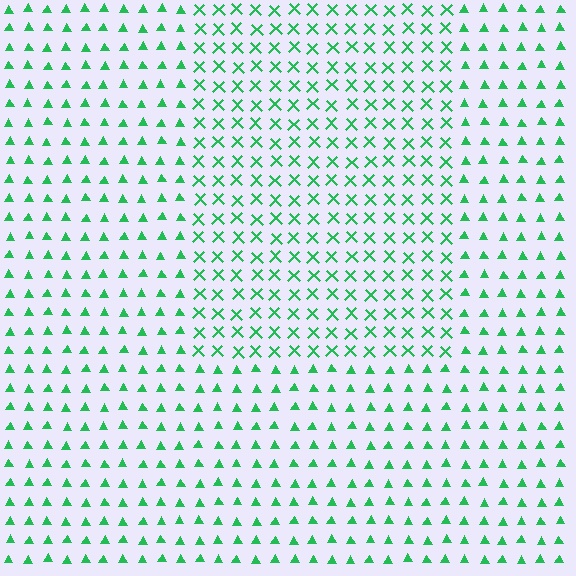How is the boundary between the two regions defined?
The boundary is defined by a change in element shape: X marks inside vs. triangles outside. All elements share the same color and spacing.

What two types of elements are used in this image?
The image uses X marks inside the rectangle region and triangles outside it.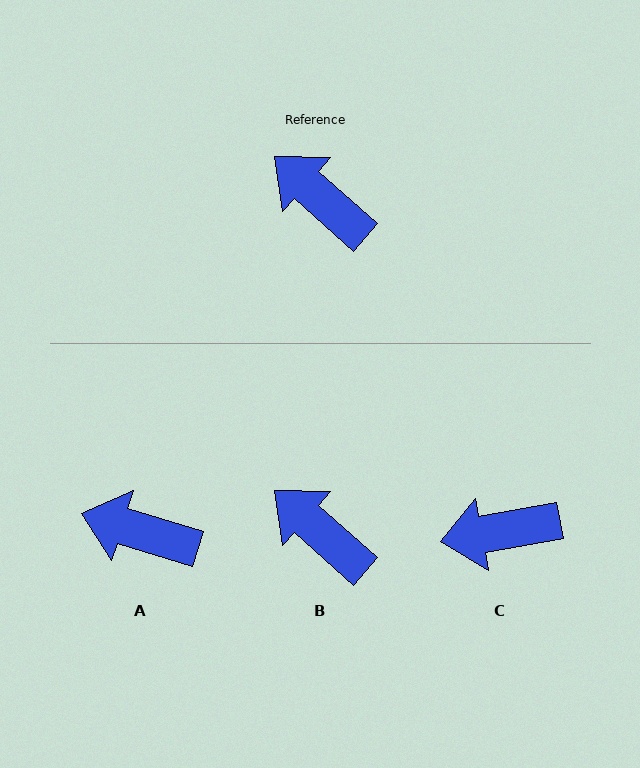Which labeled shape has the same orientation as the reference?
B.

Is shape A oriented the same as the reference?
No, it is off by about 25 degrees.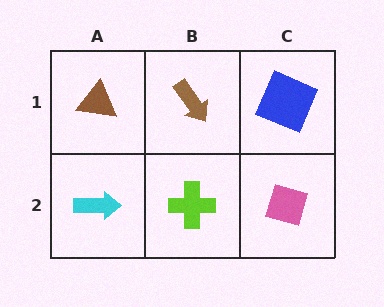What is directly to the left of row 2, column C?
A lime cross.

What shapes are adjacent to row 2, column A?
A brown triangle (row 1, column A), a lime cross (row 2, column B).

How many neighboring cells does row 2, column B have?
3.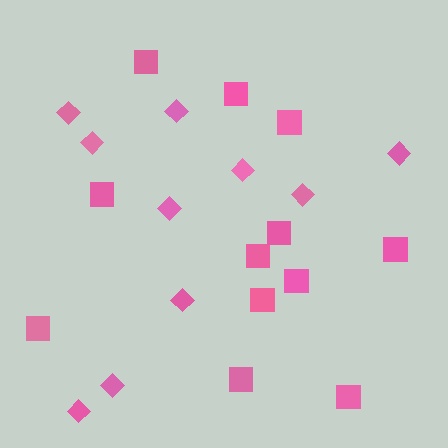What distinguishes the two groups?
There are 2 groups: one group of diamonds (10) and one group of squares (12).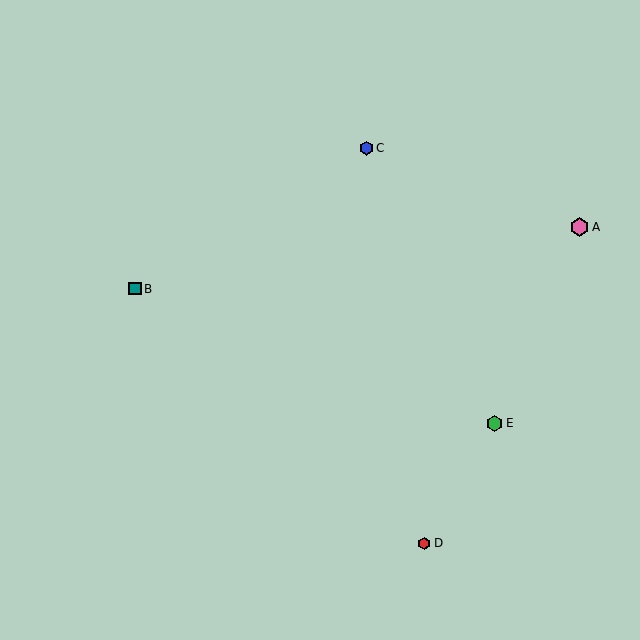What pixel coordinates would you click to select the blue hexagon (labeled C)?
Click at (366, 148) to select the blue hexagon C.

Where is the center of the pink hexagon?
The center of the pink hexagon is at (580, 227).